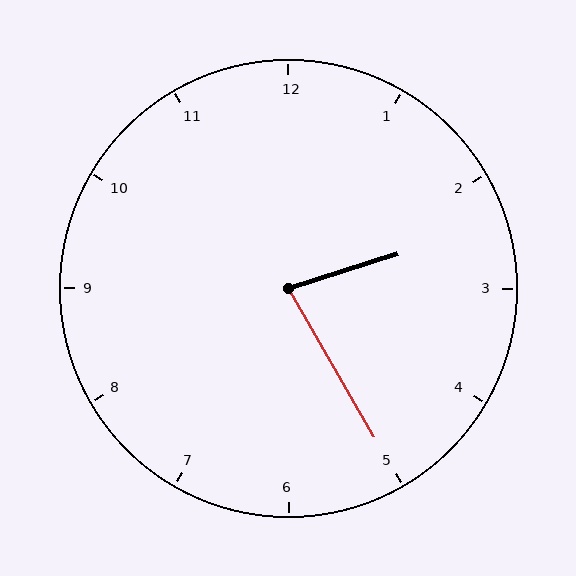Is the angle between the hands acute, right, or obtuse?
It is acute.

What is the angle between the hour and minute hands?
Approximately 78 degrees.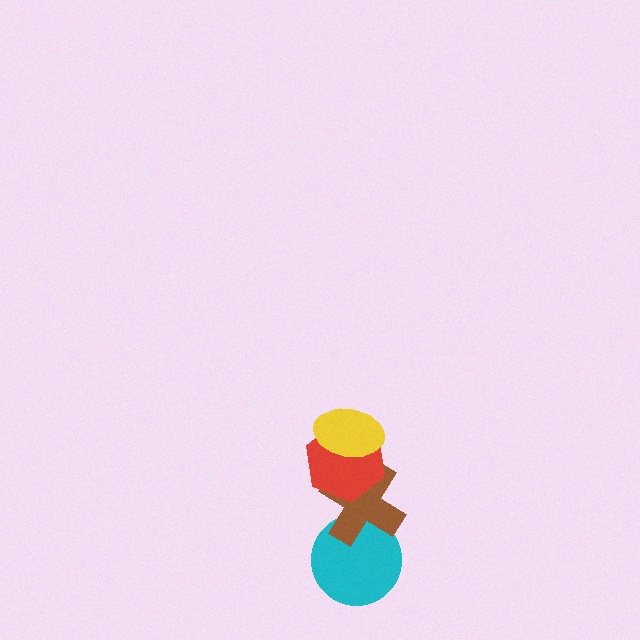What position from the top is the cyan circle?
The cyan circle is 4th from the top.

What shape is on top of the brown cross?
The red hexagon is on top of the brown cross.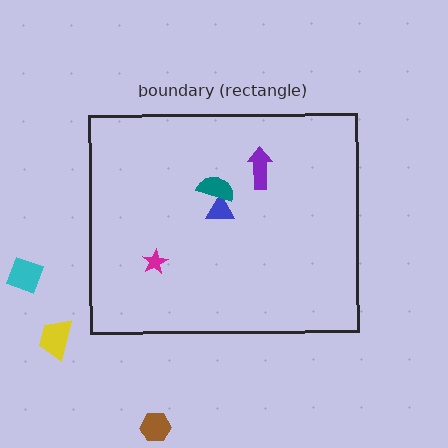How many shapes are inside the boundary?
4 inside, 3 outside.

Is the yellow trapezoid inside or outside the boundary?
Outside.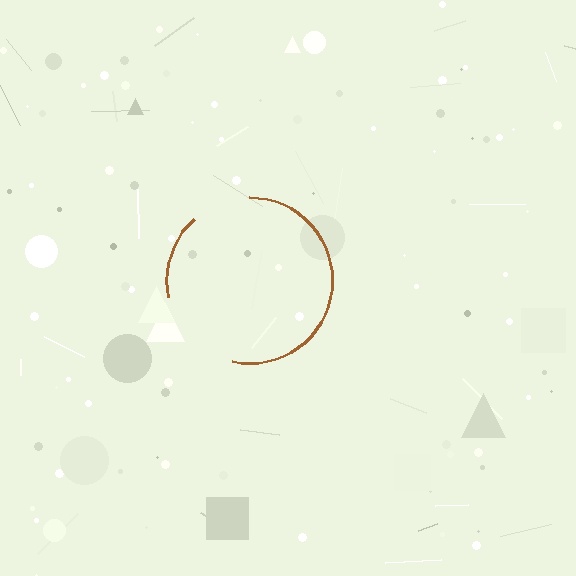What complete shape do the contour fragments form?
The contour fragments form a circle.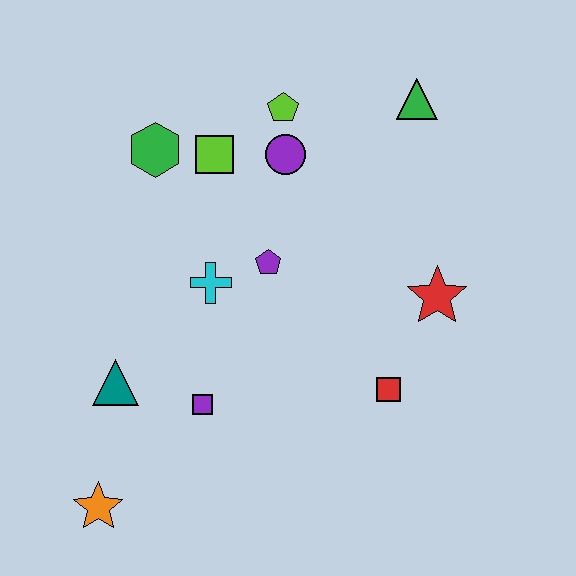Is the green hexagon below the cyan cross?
No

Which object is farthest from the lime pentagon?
The orange star is farthest from the lime pentagon.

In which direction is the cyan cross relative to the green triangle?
The cyan cross is to the left of the green triangle.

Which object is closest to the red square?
The red star is closest to the red square.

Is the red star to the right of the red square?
Yes